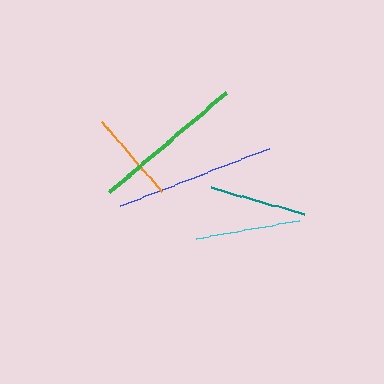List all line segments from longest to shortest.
From longest to shortest: blue, green, cyan, teal, orange.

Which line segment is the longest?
The blue line is the longest at approximately 159 pixels.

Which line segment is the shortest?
The orange line is the shortest at approximately 93 pixels.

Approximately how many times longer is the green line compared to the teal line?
The green line is approximately 1.6 times the length of the teal line.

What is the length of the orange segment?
The orange segment is approximately 93 pixels long.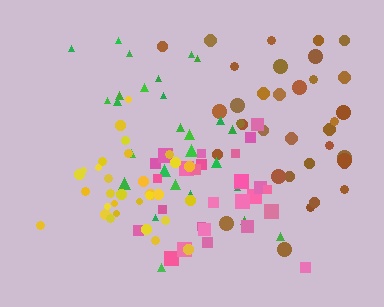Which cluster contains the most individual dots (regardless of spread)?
Brown (35).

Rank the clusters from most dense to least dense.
yellow, pink, brown, green.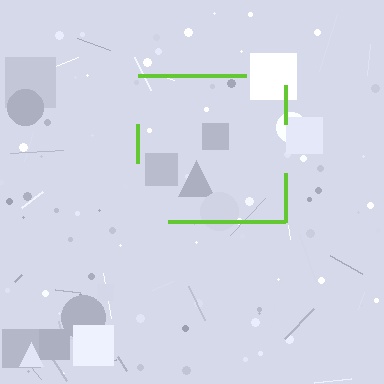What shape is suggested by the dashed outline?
The dashed outline suggests a square.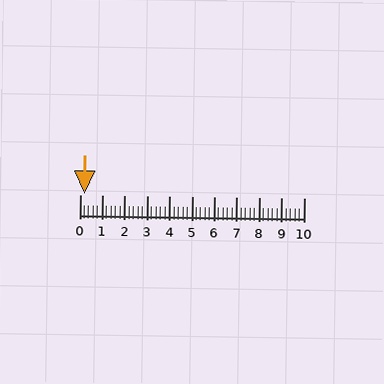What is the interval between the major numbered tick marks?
The major tick marks are spaced 1 units apart.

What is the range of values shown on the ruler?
The ruler shows values from 0 to 10.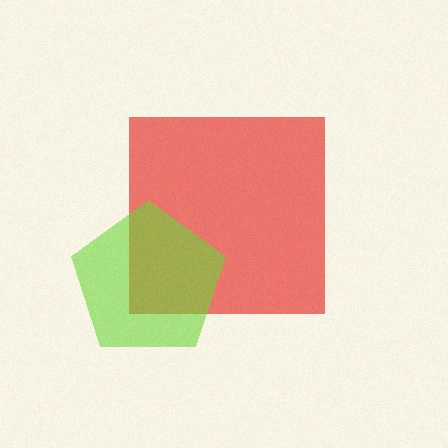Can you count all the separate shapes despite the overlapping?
Yes, there are 2 separate shapes.